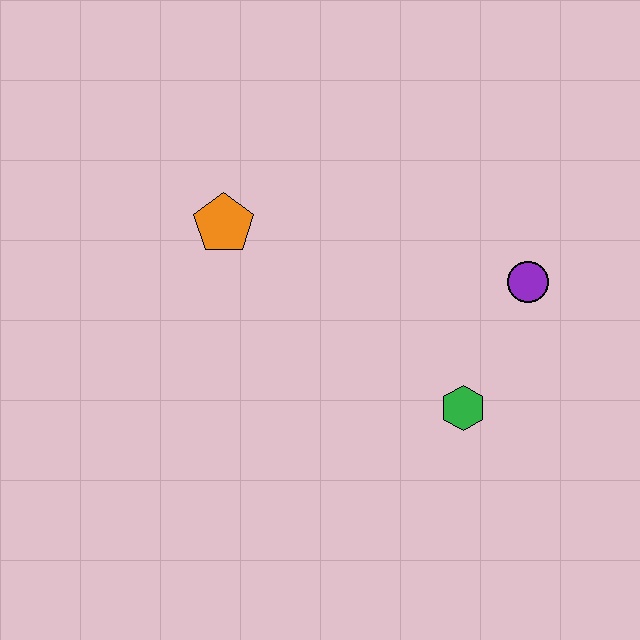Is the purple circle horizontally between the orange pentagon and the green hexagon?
No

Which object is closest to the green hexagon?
The purple circle is closest to the green hexagon.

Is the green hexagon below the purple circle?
Yes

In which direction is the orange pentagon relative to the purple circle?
The orange pentagon is to the left of the purple circle.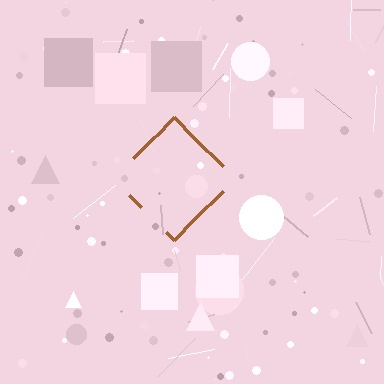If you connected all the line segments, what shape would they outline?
They would outline a diamond.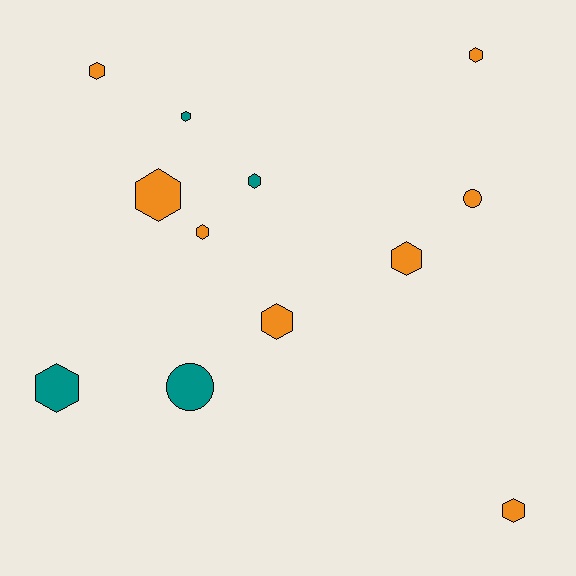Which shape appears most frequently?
Hexagon, with 10 objects.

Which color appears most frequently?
Orange, with 8 objects.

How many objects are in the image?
There are 12 objects.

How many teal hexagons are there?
There are 3 teal hexagons.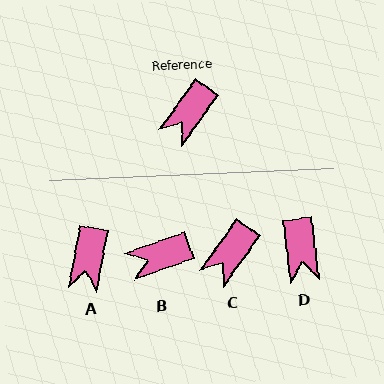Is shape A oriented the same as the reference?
No, it is off by about 26 degrees.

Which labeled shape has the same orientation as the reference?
C.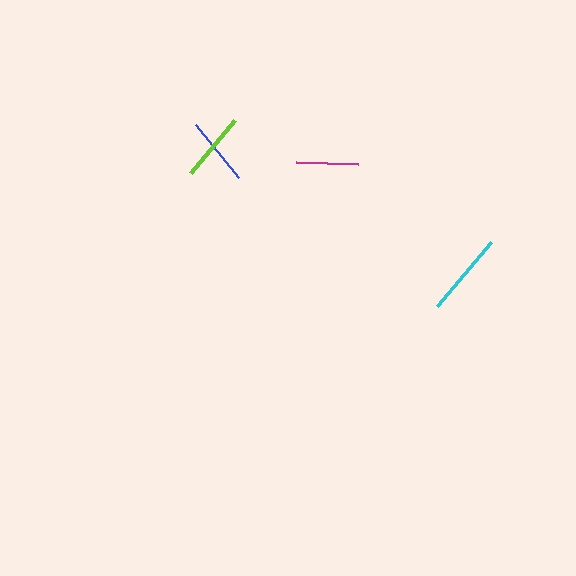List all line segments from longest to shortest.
From longest to shortest: cyan, lime, blue, magenta.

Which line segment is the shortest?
The magenta line is the shortest at approximately 62 pixels.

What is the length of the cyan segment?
The cyan segment is approximately 84 pixels long.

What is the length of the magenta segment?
The magenta segment is approximately 62 pixels long.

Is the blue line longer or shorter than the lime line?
The lime line is longer than the blue line.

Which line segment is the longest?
The cyan line is the longest at approximately 84 pixels.